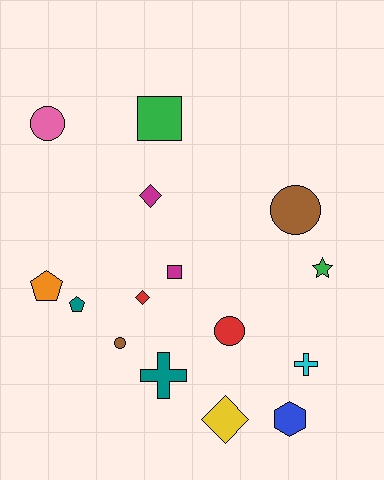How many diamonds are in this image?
There are 3 diamonds.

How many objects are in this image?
There are 15 objects.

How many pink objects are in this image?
There is 1 pink object.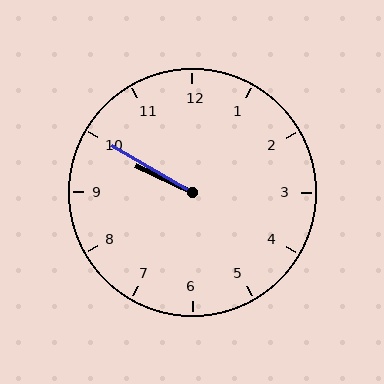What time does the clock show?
9:50.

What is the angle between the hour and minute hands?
Approximately 5 degrees.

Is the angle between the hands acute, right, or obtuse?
It is acute.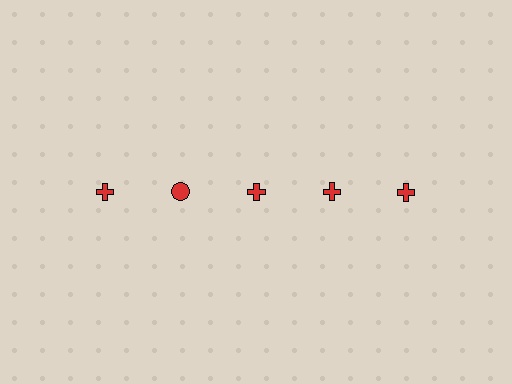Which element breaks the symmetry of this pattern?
The red circle in the top row, second from left column breaks the symmetry. All other shapes are red crosses.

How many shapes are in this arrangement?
There are 5 shapes arranged in a grid pattern.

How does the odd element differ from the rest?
It has a different shape: circle instead of cross.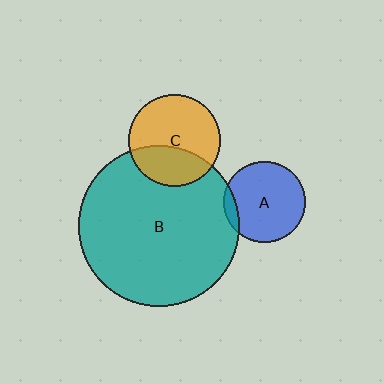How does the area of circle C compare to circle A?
Approximately 1.3 times.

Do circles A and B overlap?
Yes.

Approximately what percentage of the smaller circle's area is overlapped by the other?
Approximately 10%.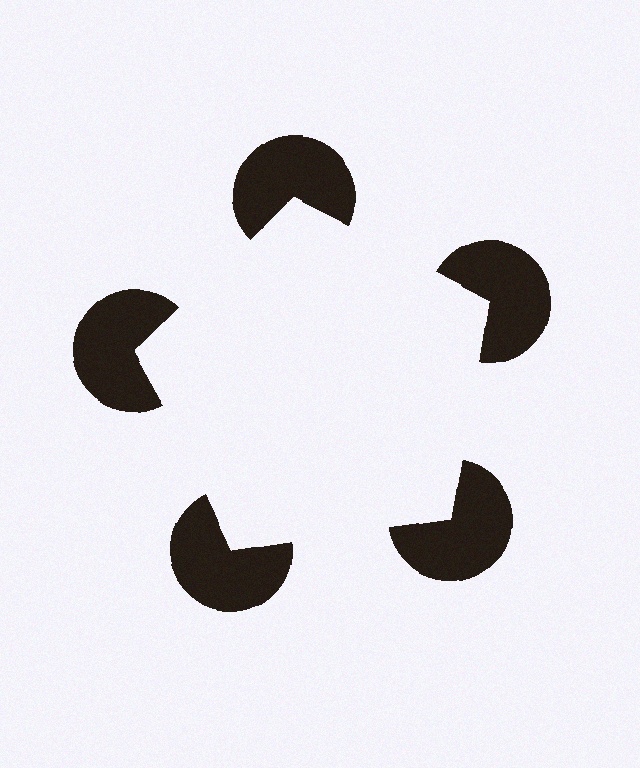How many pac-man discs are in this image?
There are 5 — one at each vertex of the illusory pentagon.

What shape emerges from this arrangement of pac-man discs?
An illusory pentagon — its edges are inferred from the aligned wedge cuts in the pac-man discs, not physically drawn.